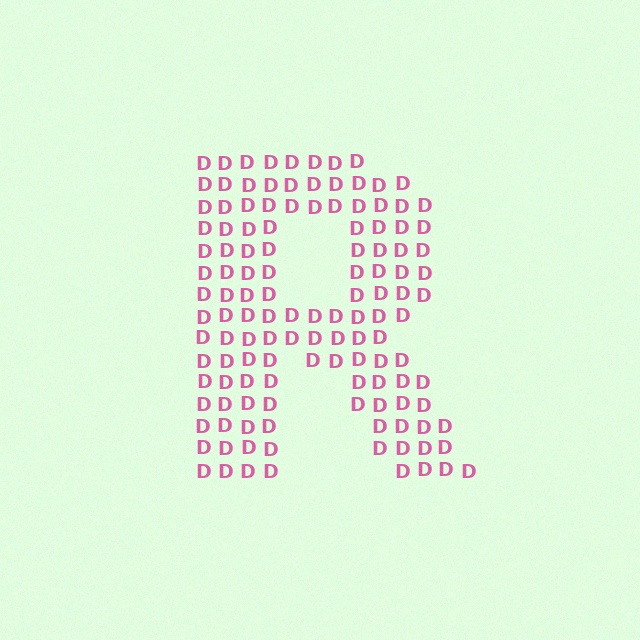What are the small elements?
The small elements are letter D's.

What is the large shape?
The large shape is the letter R.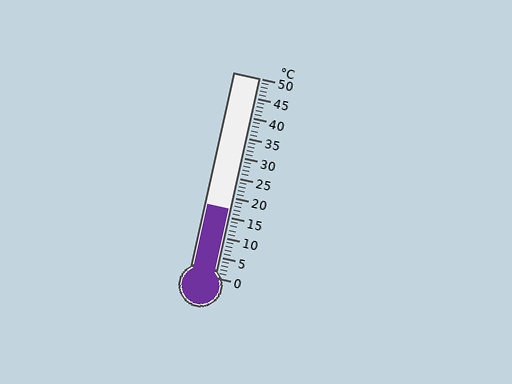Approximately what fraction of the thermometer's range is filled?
The thermometer is filled to approximately 35% of its range.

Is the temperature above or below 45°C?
The temperature is below 45°C.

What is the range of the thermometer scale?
The thermometer scale ranges from 0°C to 50°C.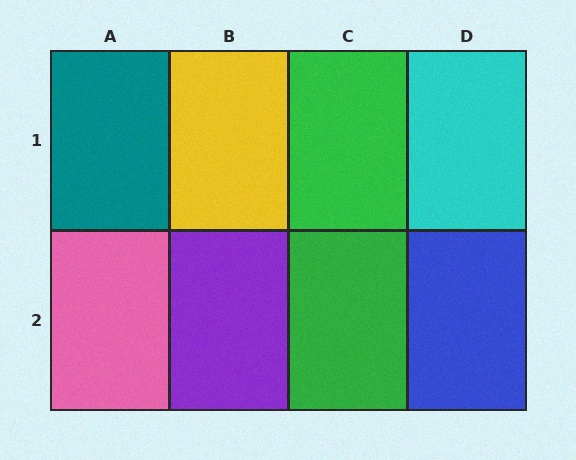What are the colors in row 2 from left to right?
Pink, purple, green, blue.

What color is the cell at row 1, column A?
Teal.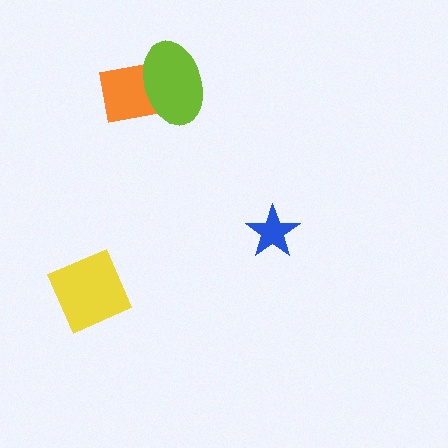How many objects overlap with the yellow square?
0 objects overlap with the yellow square.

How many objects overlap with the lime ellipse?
1 object overlaps with the lime ellipse.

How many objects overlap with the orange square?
1 object overlaps with the orange square.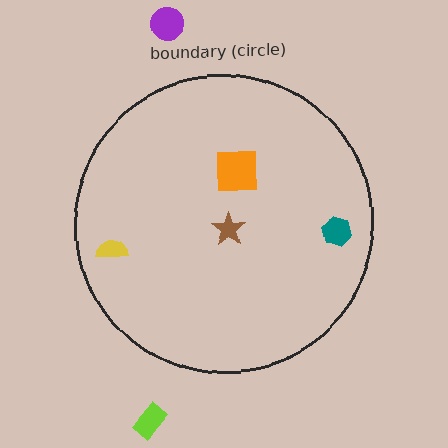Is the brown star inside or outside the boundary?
Inside.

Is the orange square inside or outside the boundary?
Inside.